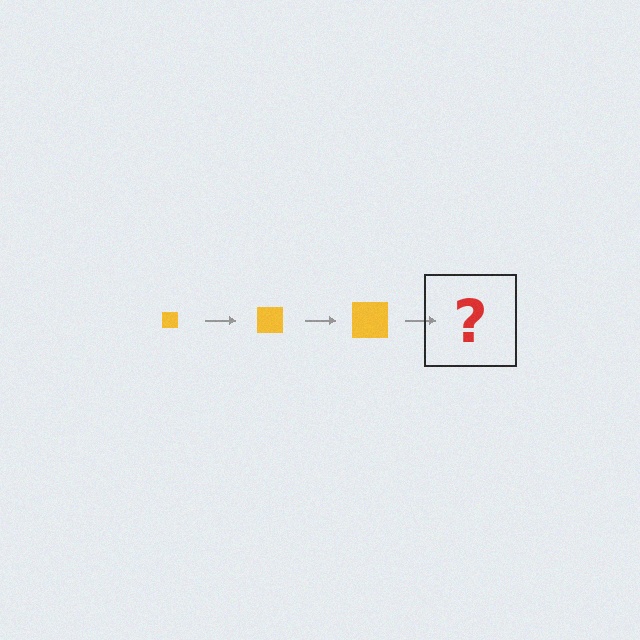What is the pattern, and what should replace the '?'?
The pattern is that the square gets progressively larger each step. The '?' should be a yellow square, larger than the previous one.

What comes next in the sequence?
The next element should be a yellow square, larger than the previous one.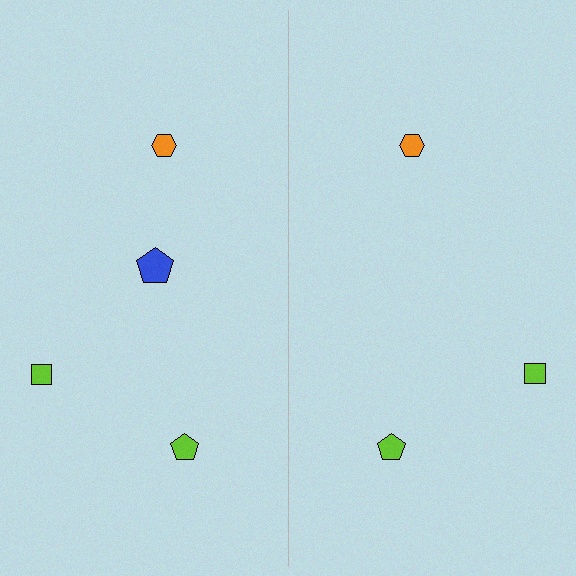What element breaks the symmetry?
A blue pentagon is missing from the right side.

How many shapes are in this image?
There are 7 shapes in this image.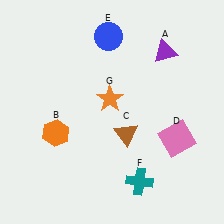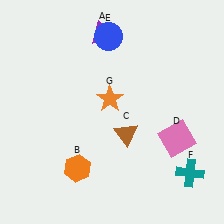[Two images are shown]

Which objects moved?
The objects that moved are: the purple triangle (A), the orange hexagon (B), the teal cross (F).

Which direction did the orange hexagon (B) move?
The orange hexagon (B) moved down.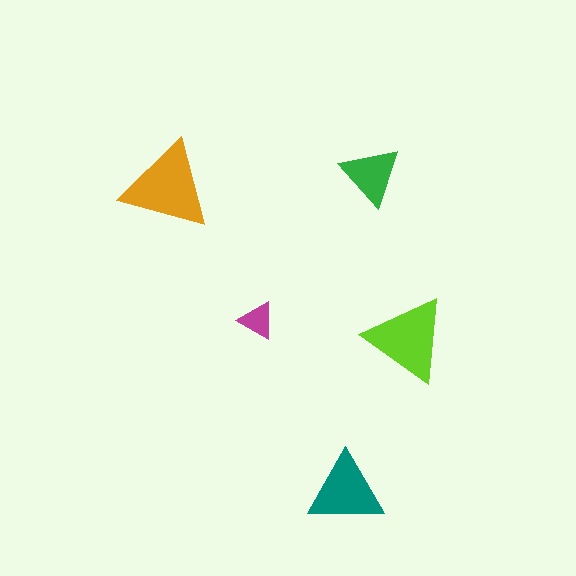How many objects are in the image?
There are 5 objects in the image.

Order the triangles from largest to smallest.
the orange one, the lime one, the teal one, the green one, the magenta one.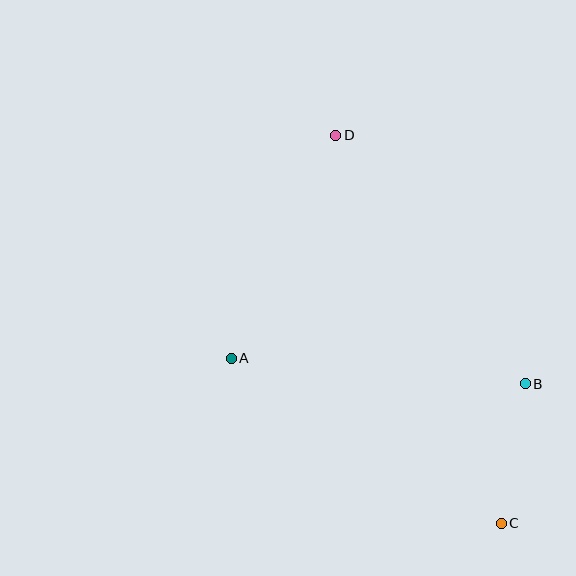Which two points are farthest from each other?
Points C and D are farthest from each other.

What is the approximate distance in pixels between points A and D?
The distance between A and D is approximately 246 pixels.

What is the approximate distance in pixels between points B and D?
The distance between B and D is approximately 313 pixels.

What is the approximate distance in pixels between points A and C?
The distance between A and C is approximately 317 pixels.